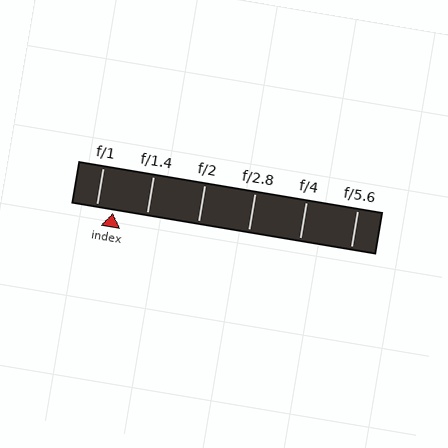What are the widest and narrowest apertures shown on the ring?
The widest aperture shown is f/1 and the narrowest is f/5.6.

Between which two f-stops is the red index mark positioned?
The index mark is between f/1 and f/1.4.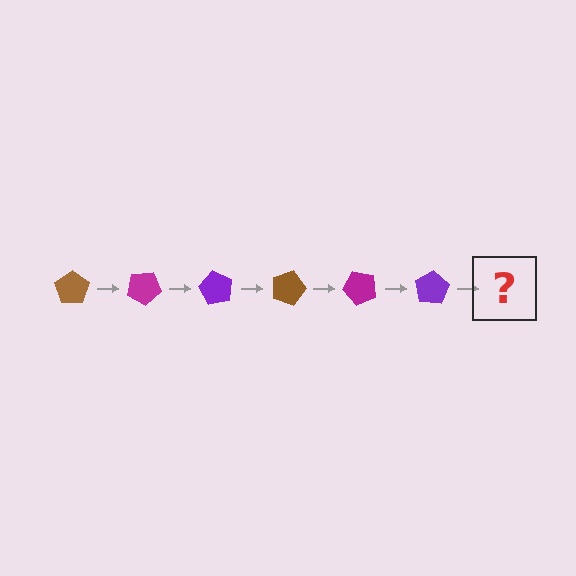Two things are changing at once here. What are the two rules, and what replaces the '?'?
The two rules are that it rotates 30 degrees each step and the color cycles through brown, magenta, and purple. The '?' should be a brown pentagon, rotated 180 degrees from the start.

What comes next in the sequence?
The next element should be a brown pentagon, rotated 180 degrees from the start.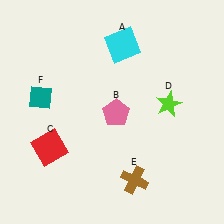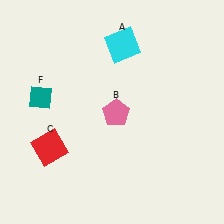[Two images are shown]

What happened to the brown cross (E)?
The brown cross (E) was removed in Image 2. It was in the bottom-right area of Image 1.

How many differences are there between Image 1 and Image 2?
There are 2 differences between the two images.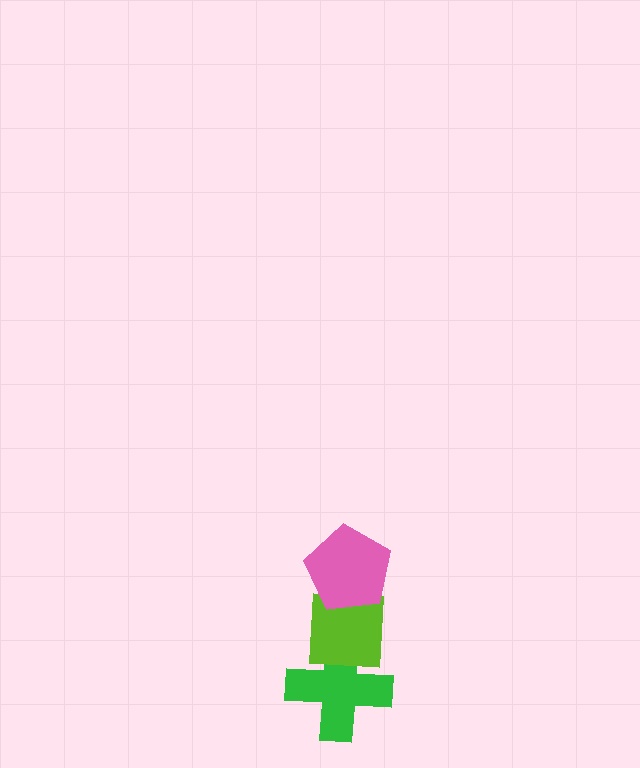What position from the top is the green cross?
The green cross is 3rd from the top.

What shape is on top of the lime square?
The pink pentagon is on top of the lime square.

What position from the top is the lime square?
The lime square is 2nd from the top.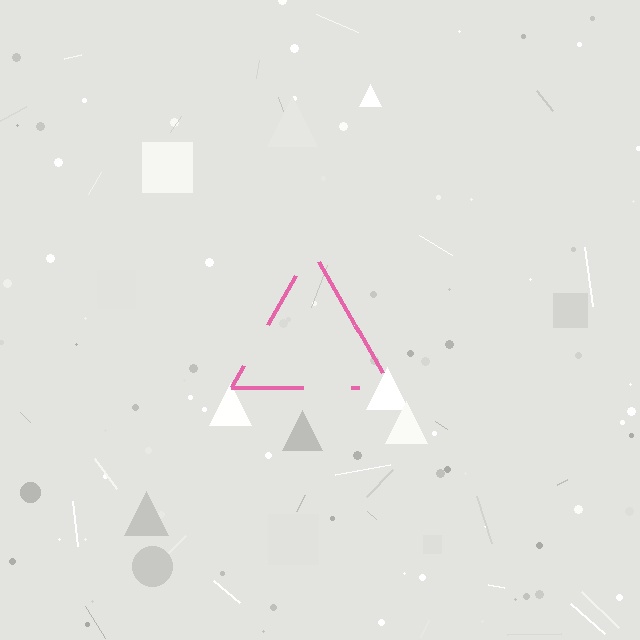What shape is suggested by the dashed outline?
The dashed outline suggests a triangle.